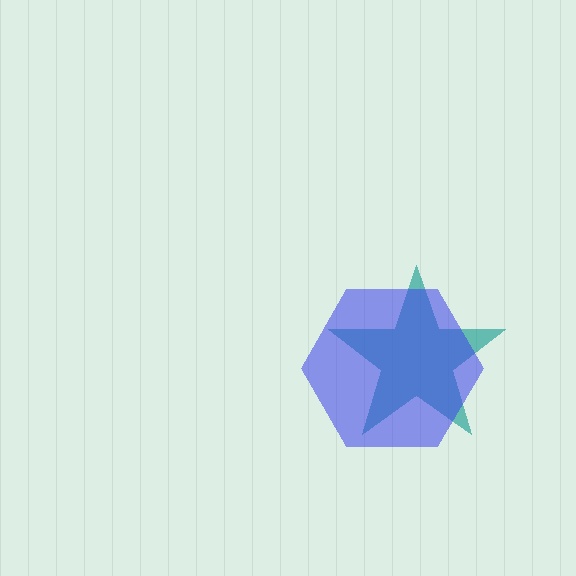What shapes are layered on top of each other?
The layered shapes are: a teal star, a blue hexagon.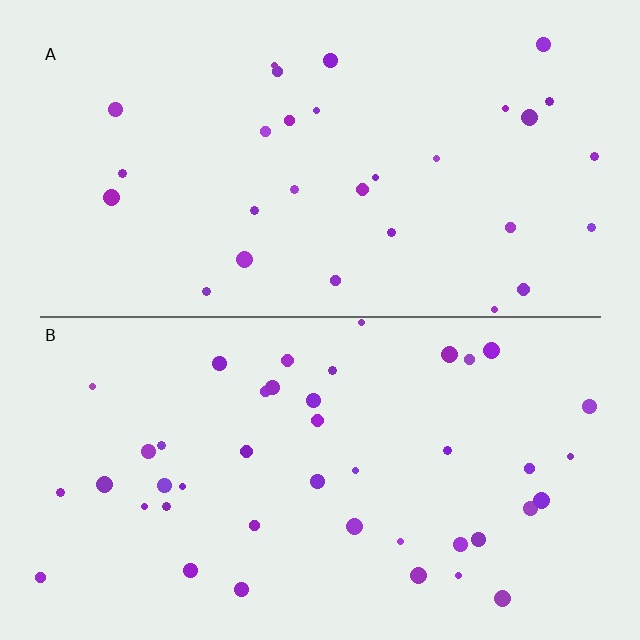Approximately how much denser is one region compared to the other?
Approximately 1.4× — region B over region A.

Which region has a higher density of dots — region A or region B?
B (the bottom).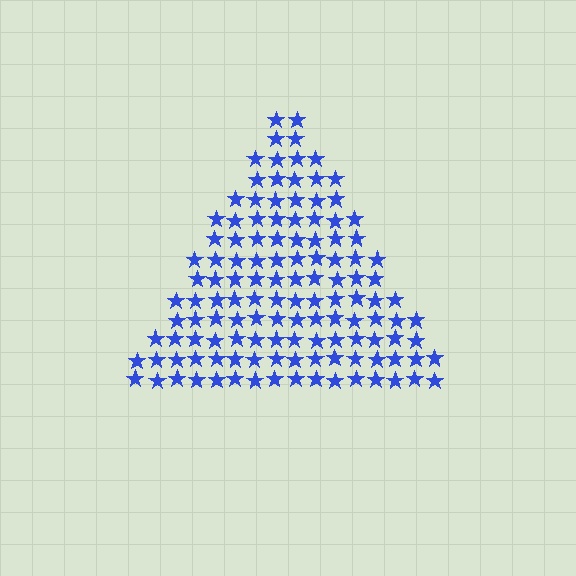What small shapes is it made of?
It is made of small stars.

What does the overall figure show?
The overall figure shows a triangle.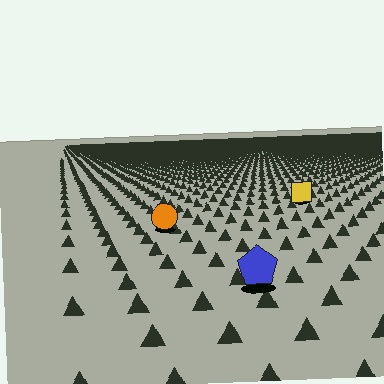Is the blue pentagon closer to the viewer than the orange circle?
Yes. The blue pentagon is closer — you can tell from the texture gradient: the ground texture is coarser near it.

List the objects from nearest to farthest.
From nearest to farthest: the blue pentagon, the orange circle, the yellow square.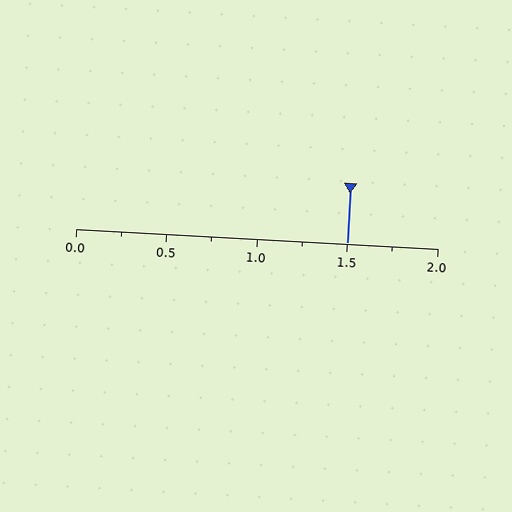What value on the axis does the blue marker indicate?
The marker indicates approximately 1.5.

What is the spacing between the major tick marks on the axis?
The major ticks are spaced 0.5 apart.